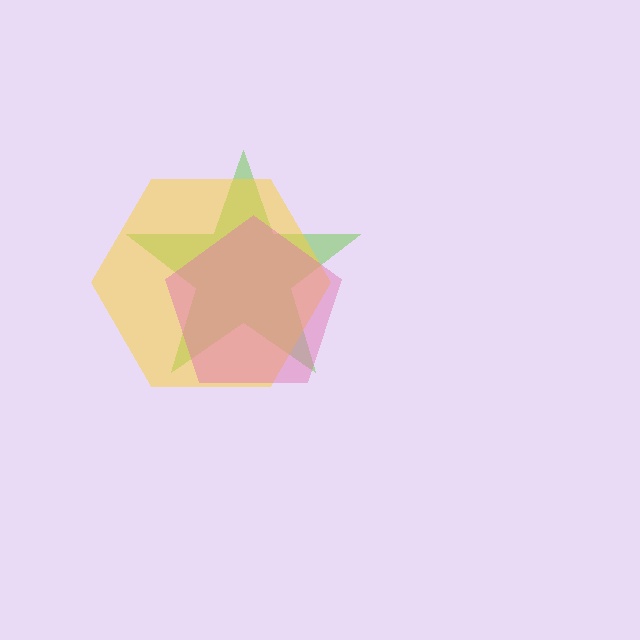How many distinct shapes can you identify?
There are 3 distinct shapes: a lime star, a yellow hexagon, a pink pentagon.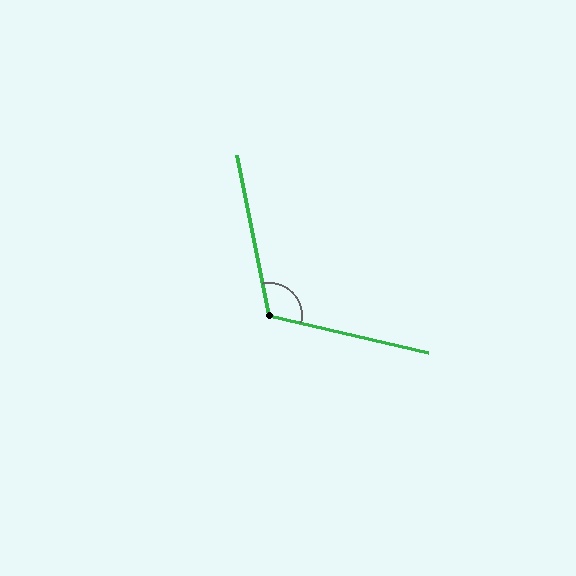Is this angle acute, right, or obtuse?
It is obtuse.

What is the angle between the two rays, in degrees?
Approximately 114 degrees.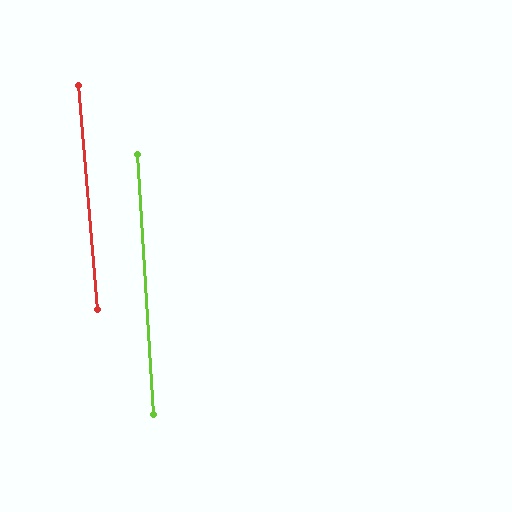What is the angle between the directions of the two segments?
Approximately 1 degree.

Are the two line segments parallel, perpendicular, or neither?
Parallel — their directions differ by only 1.3°.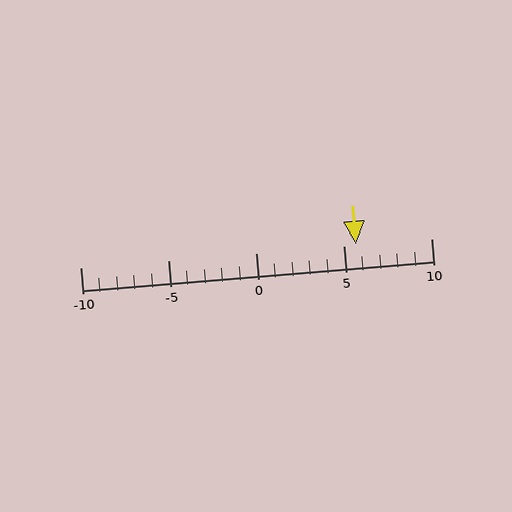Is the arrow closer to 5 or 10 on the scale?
The arrow is closer to 5.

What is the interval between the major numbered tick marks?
The major tick marks are spaced 5 units apart.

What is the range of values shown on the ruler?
The ruler shows values from -10 to 10.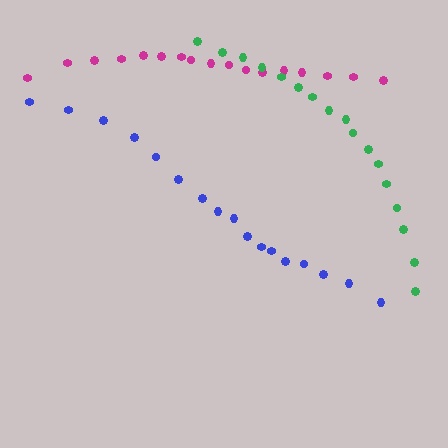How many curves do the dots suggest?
There are 3 distinct paths.